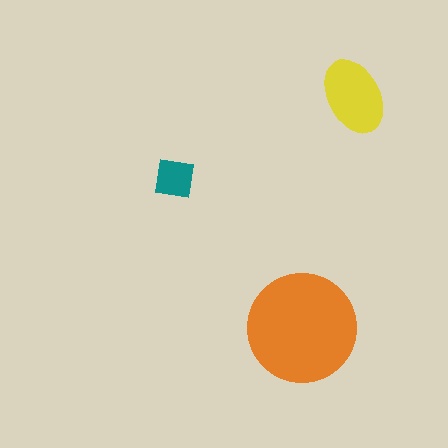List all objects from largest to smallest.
The orange circle, the yellow ellipse, the teal square.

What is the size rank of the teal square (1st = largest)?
3rd.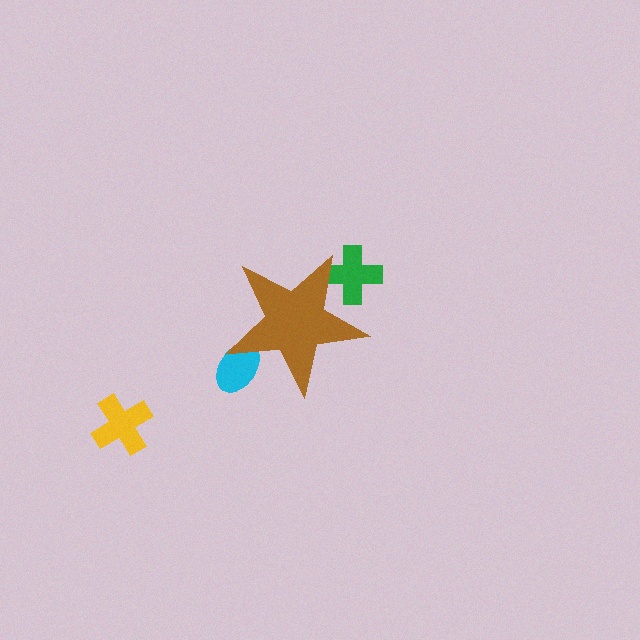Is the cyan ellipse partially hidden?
Yes, the cyan ellipse is partially hidden behind the brown star.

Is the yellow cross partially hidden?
No, the yellow cross is fully visible.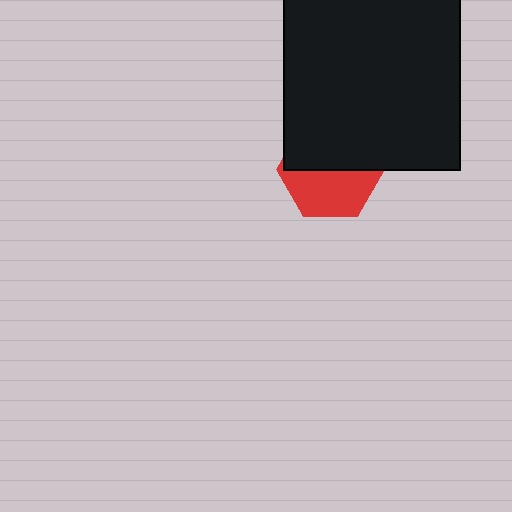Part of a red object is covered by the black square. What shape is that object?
It is a hexagon.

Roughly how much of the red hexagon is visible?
About half of it is visible (roughly 49%).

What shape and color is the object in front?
The object in front is a black square.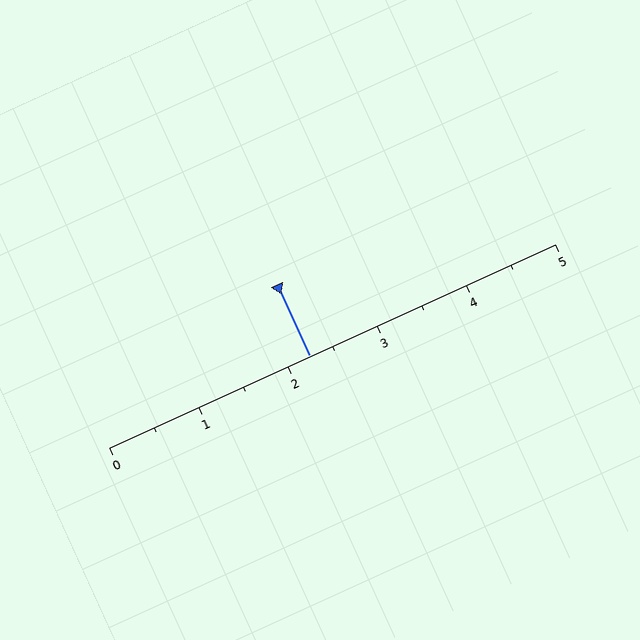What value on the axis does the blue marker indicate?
The marker indicates approximately 2.2.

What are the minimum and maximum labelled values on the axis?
The axis runs from 0 to 5.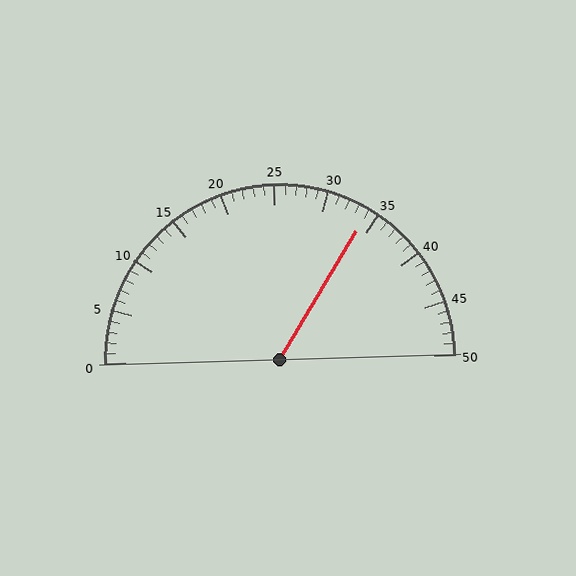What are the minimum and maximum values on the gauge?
The gauge ranges from 0 to 50.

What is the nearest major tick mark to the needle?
The nearest major tick mark is 35.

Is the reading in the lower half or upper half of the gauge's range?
The reading is in the upper half of the range (0 to 50).